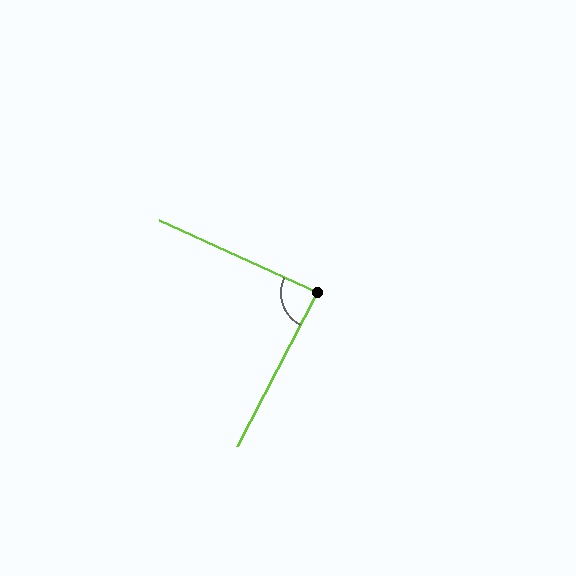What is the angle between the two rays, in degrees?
Approximately 87 degrees.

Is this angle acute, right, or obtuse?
It is approximately a right angle.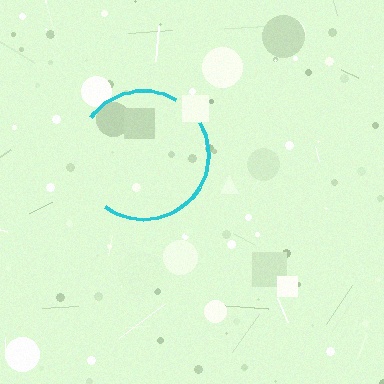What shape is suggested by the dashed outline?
The dashed outline suggests a circle.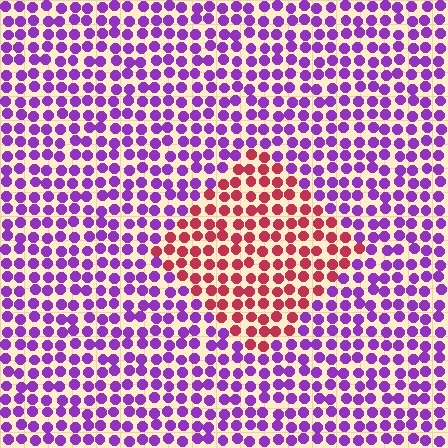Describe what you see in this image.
The image is filled with small purple elements in a uniform arrangement. A diamond-shaped region is visible where the elements are tinted to a slightly different hue, forming a subtle color boundary.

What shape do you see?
I see a diamond.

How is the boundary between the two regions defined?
The boundary is defined purely by a slight shift in hue (about 67 degrees). Spacing, size, and orientation are identical on both sides.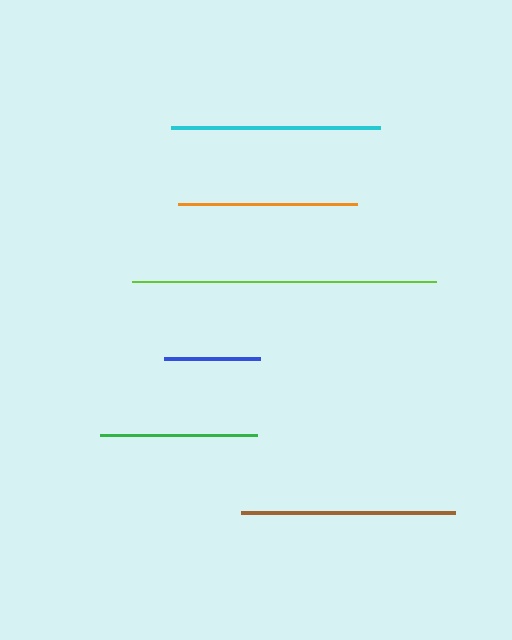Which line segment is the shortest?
The blue line is the shortest at approximately 96 pixels.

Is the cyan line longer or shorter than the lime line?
The lime line is longer than the cyan line.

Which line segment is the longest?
The lime line is the longest at approximately 304 pixels.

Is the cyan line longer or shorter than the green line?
The cyan line is longer than the green line.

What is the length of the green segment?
The green segment is approximately 158 pixels long.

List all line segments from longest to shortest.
From longest to shortest: lime, brown, cyan, orange, green, blue.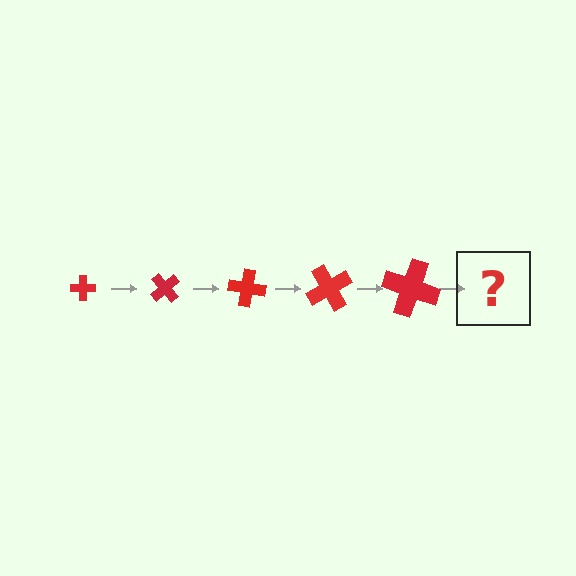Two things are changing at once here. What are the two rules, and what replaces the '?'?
The two rules are that the cross grows larger each step and it rotates 50 degrees each step. The '?' should be a cross, larger than the previous one and rotated 250 degrees from the start.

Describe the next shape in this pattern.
It should be a cross, larger than the previous one and rotated 250 degrees from the start.